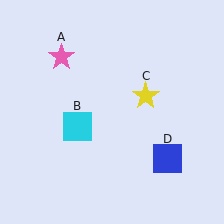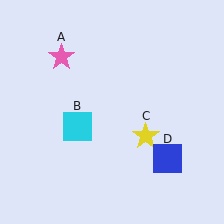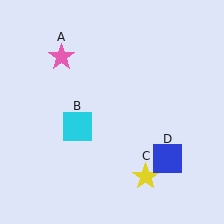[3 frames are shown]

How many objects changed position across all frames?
1 object changed position: yellow star (object C).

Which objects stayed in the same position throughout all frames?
Pink star (object A) and cyan square (object B) and blue square (object D) remained stationary.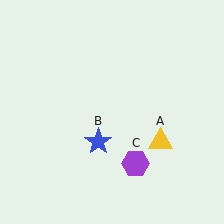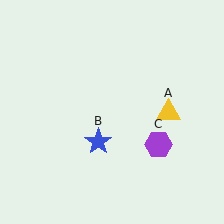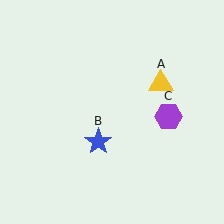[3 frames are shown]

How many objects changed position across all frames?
2 objects changed position: yellow triangle (object A), purple hexagon (object C).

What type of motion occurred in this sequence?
The yellow triangle (object A), purple hexagon (object C) rotated counterclockwise around the center of the scene.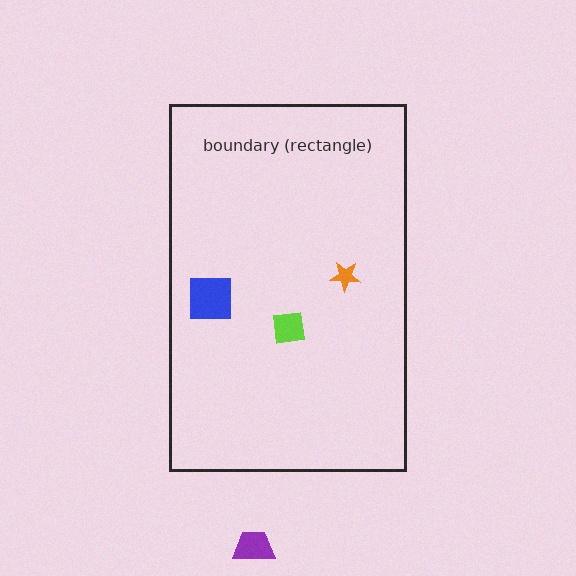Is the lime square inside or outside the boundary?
Inside.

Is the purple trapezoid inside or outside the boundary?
Outside.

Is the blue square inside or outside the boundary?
Inside.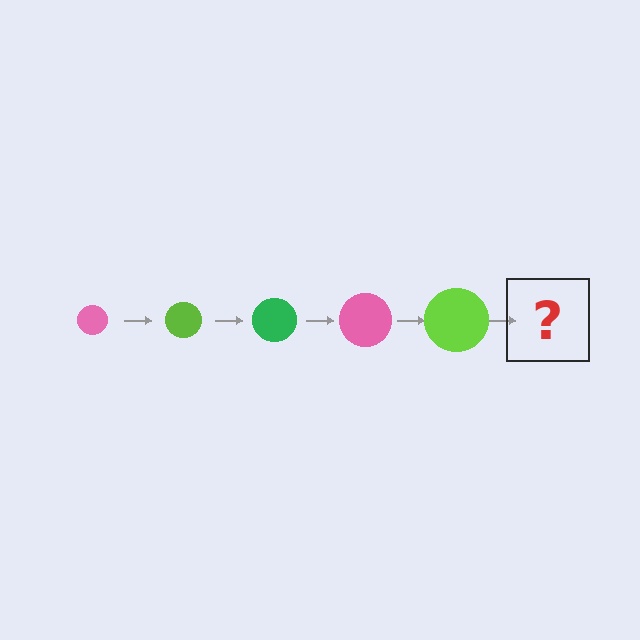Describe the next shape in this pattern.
It should be a green circle, larger than the previous one.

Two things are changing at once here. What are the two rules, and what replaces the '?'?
The two rules are that the circle grows larger each step and the color cycles through pink, lime, and green. The '?' should be a green circle, larger than the previous one.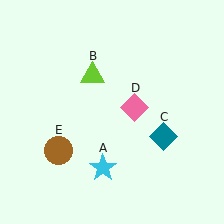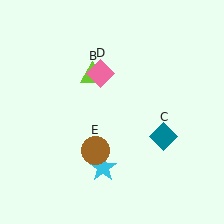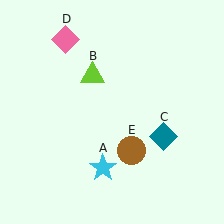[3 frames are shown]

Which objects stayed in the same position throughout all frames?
Cyan star (object A) and lime triangle (object B) and teal diamond (object C) remained stationary.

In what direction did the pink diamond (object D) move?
The pink diamond (object D) moved up and to the left.